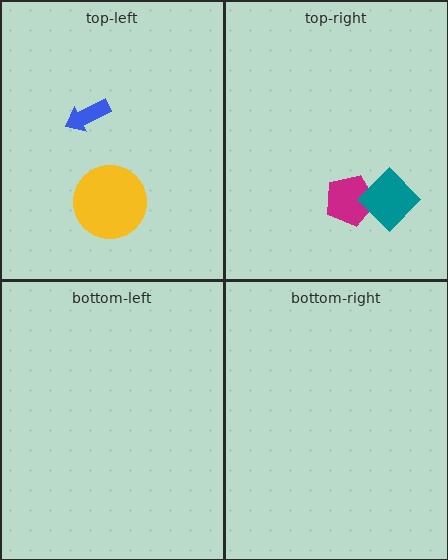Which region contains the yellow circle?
The top-left region.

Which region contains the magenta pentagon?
The top-right region.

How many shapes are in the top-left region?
2.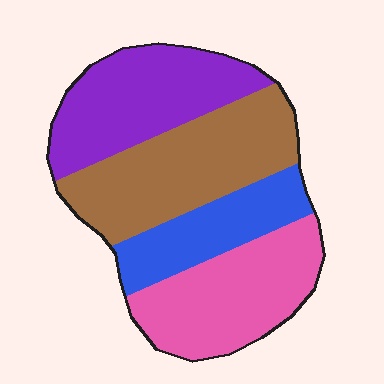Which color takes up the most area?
Brown, at roughly 30%.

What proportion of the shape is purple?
Purple covers 26% of the shape.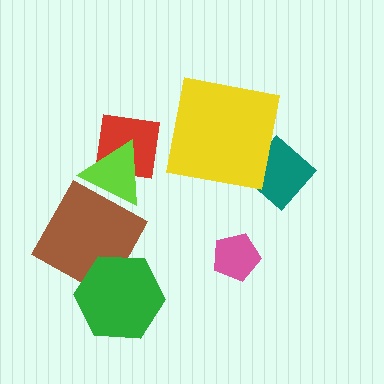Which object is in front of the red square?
The lime triangle is in front of the red square.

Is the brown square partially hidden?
Yes, it is partially covered by another shape.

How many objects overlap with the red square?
1 object overlaps with the red square.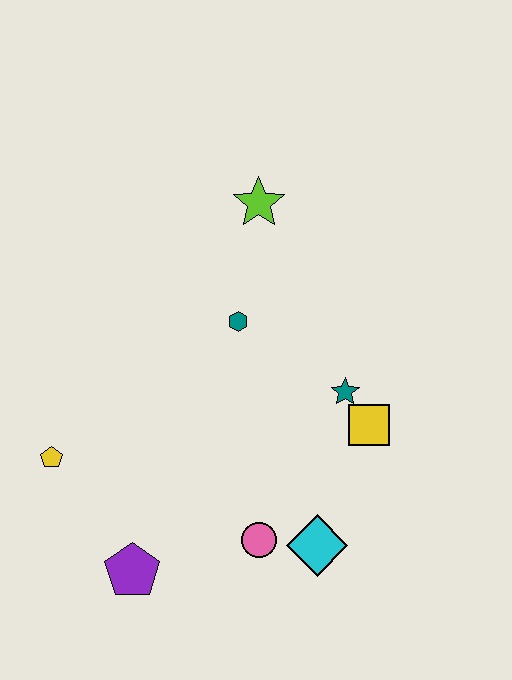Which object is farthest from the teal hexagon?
The purple pentagon is farthest from the teal hexagon.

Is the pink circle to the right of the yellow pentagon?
Yes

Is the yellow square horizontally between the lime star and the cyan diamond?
No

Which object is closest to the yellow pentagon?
The purple pentagon is closest to the yellow pentagon.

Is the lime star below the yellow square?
No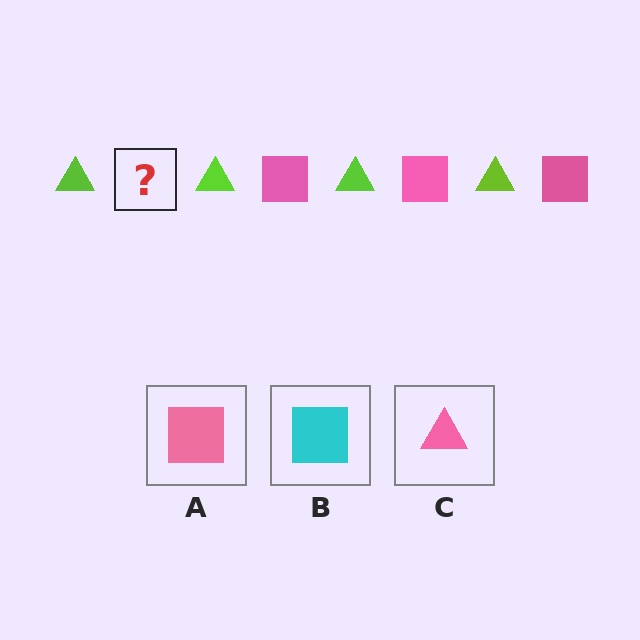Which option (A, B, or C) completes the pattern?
A.